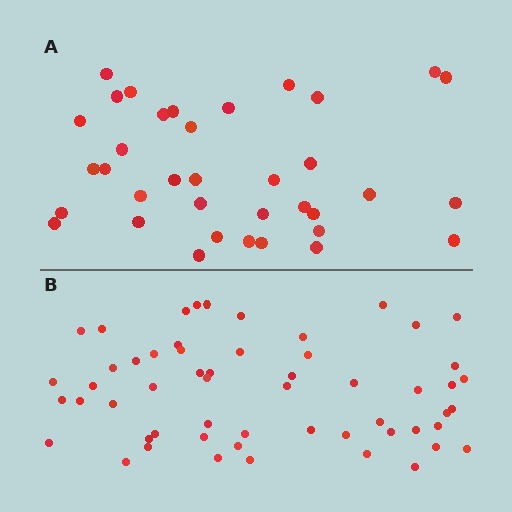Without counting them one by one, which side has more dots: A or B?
Region B (the bottom region) has more dots.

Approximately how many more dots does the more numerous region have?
Region B has approximately 20 more dots than region A.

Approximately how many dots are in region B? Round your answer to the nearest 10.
About 60 dots. (The exact count is 56, which rounds to 60.)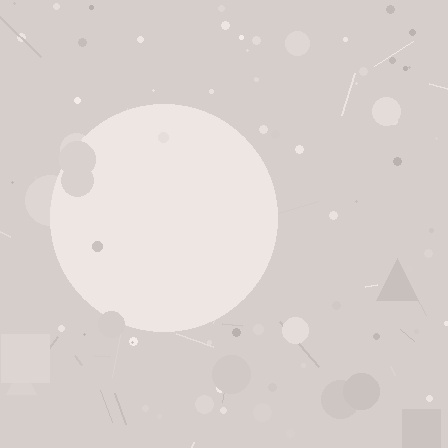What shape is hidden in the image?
A circle is hidden in the image.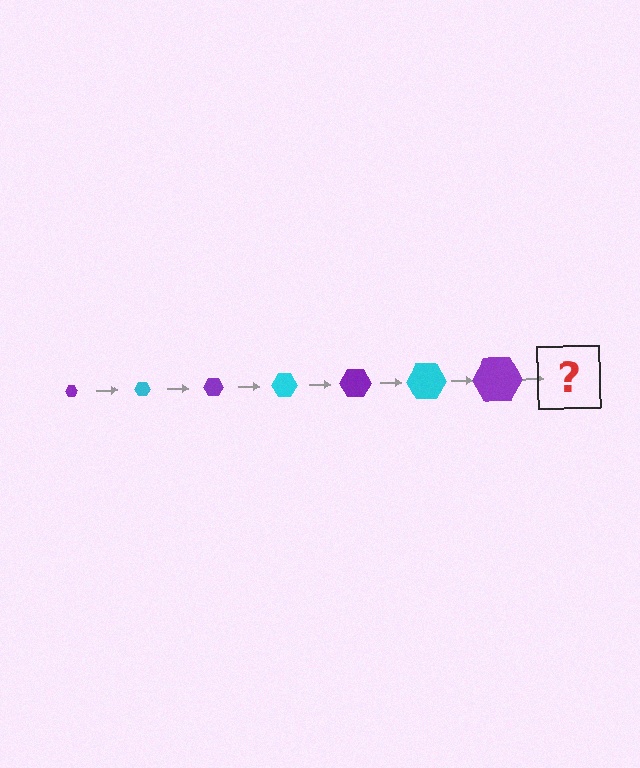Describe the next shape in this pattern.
It should be a cyan hexagon, larger than the previous one.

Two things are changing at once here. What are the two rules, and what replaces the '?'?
The two rules are that the hexagon grows larger each step and the color cycles through purple and cyan. The '?' should be a cyan hexagon, larger than the previous one.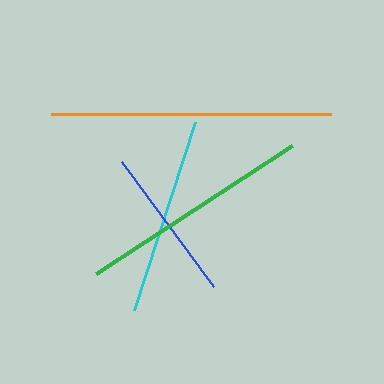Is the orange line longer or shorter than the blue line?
The orange line is longer than the blue line.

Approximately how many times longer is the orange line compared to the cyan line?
The orange line is approximately 1.4 times the length of the cyan line.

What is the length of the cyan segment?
The cyan segment is approximately 198 pixels long.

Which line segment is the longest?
The orange line is the longest at approximately 280 pixels.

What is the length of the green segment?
The green segment is approximately 234 pixels long.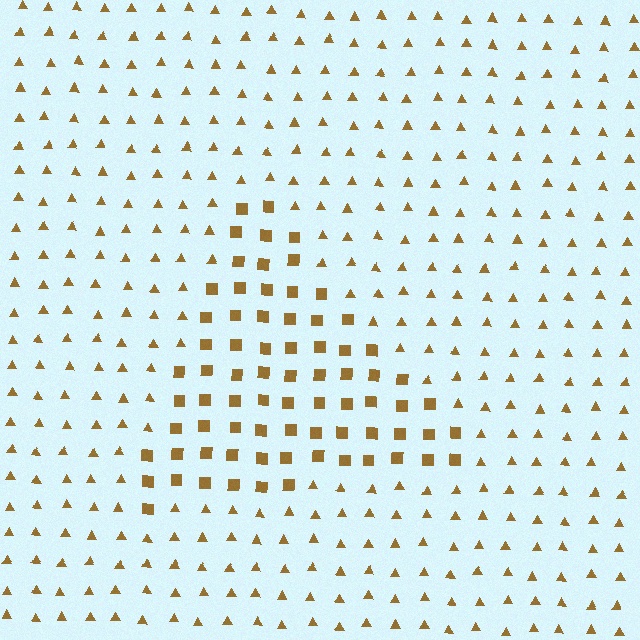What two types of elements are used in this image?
The image uses squares inside the triangle region and triangles outside it.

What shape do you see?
I see a triangle.